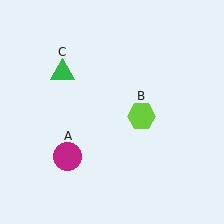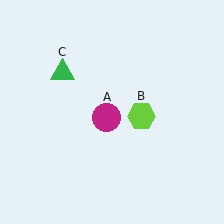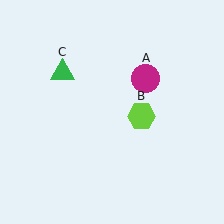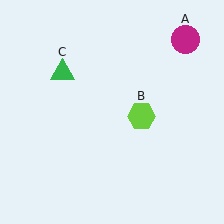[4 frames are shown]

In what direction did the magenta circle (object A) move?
The magenta circle (object A) moved up and to the right.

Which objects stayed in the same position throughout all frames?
Lime hexagon (object B) and green triangle (object C) remained stationary.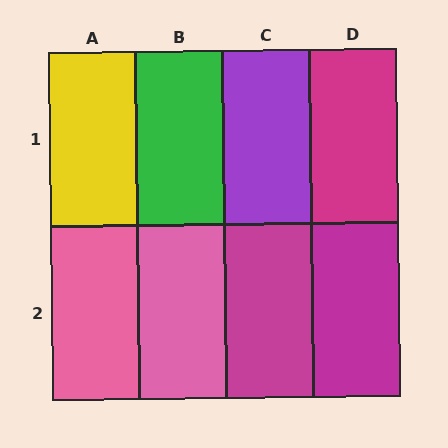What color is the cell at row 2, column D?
Magenta.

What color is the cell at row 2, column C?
Magenta.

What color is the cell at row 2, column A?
Pink.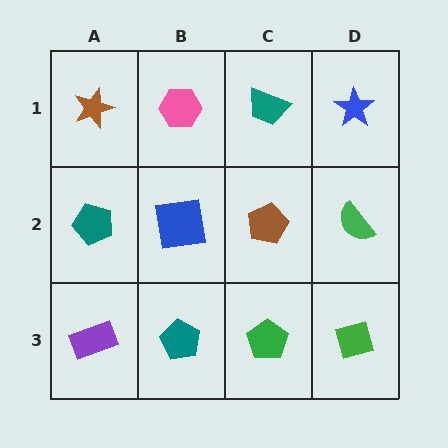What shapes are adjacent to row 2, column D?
A blue star (row 1, column D), a green square (row 3, column D), a brown pentagon (row 2, column C).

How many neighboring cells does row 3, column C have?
3.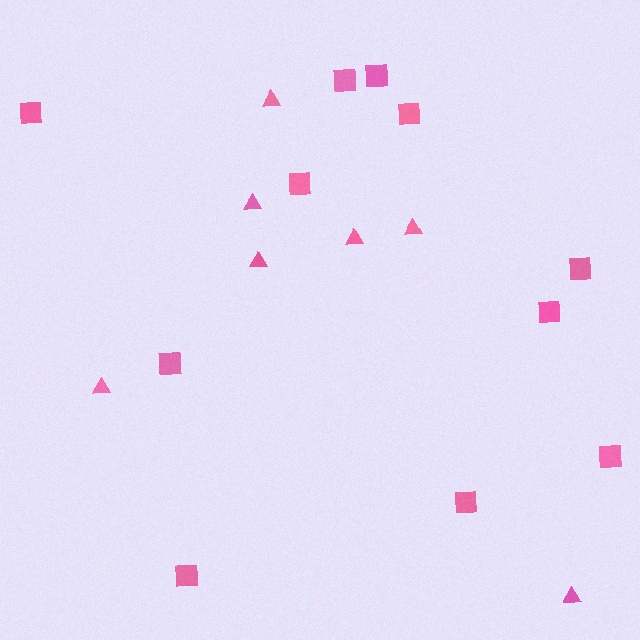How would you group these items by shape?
There are 2 groups: one group of triangles (7) and one group of squares (11).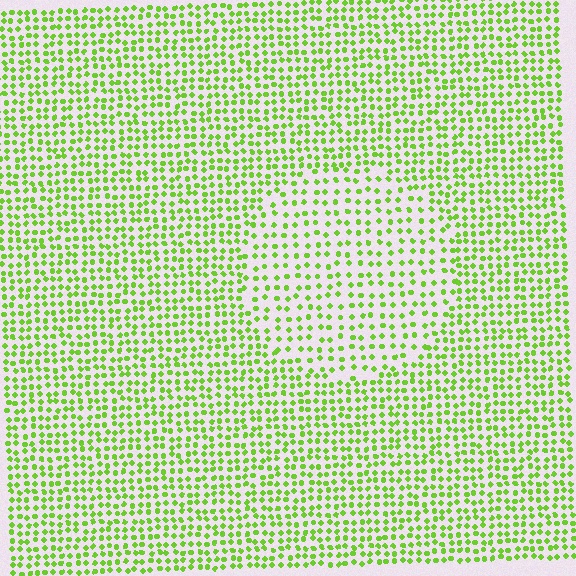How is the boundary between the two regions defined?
The boundary is defined by a change in element density (approximately 1.7x ratio). All elements are the same color, size, and shape.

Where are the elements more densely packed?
The elements are more densely packed outside the circle boundary.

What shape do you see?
I see a circle.